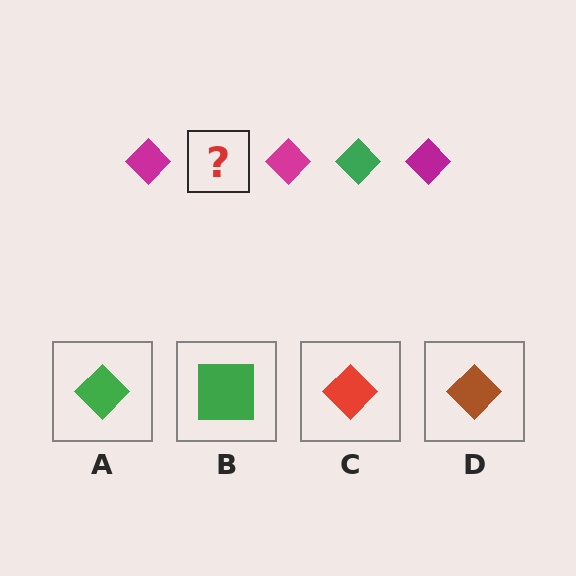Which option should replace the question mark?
Option A.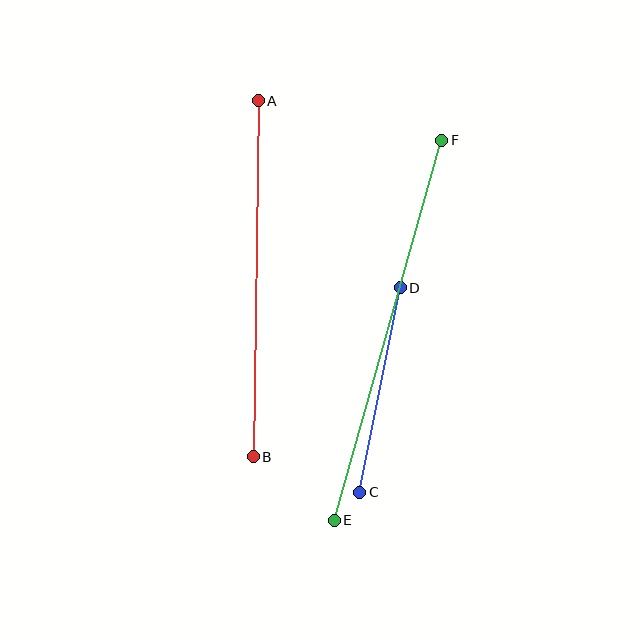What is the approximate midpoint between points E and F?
The midpoint is at approximately (388, 330) pixels.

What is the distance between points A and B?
The distance is approximately 356 pixels.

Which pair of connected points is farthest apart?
Points E and F are farthest apart.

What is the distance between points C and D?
The distance is approximately 208 pixels.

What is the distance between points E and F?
The distance is approximately 395 pixels.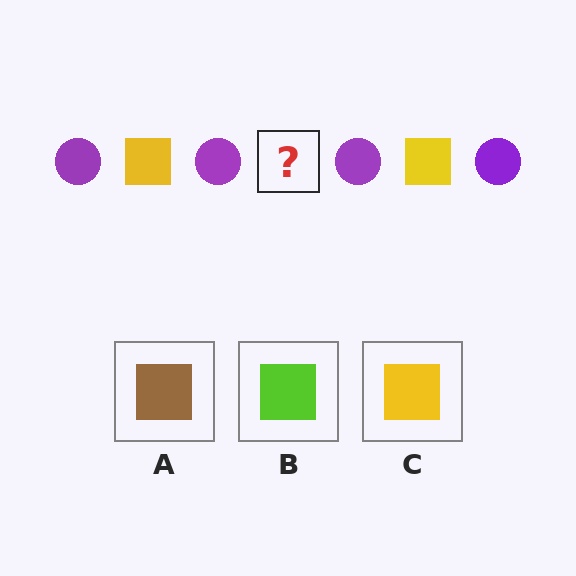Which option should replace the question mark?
Option C.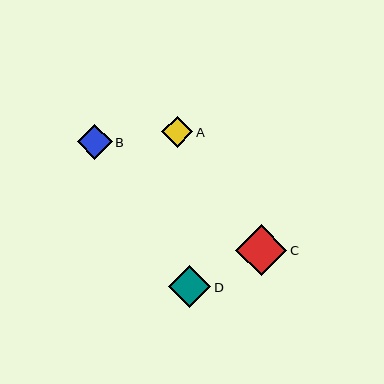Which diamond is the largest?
Diamond C is the largest with a size of approximately 51 pixels.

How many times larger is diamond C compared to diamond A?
Diamond C is approximately 1.7 times the size of diamond A.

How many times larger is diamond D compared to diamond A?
Diamond D is approximately 1.4 times the size of diamond A.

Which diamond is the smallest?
Diamond A is the smallest with a size of approximately 31 pixels.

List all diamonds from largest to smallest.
From largest to smallest: C, D, B, A.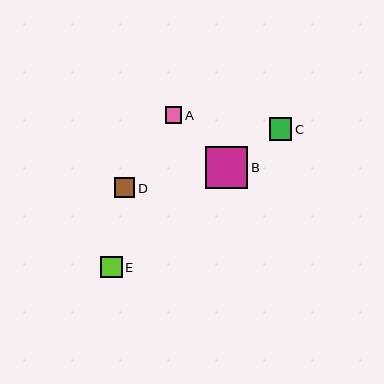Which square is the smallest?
Square A is the smallest with a size of approximately 16 pixels.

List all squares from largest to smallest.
From largest to smallest: B, C, E, D, A.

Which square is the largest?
Square B is the largest with a size of approximately 43 pixels.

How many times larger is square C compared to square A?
Square C is approximately 1.4 times the size of square A.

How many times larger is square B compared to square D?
Square B is approximately 2.1 times the size of square D.